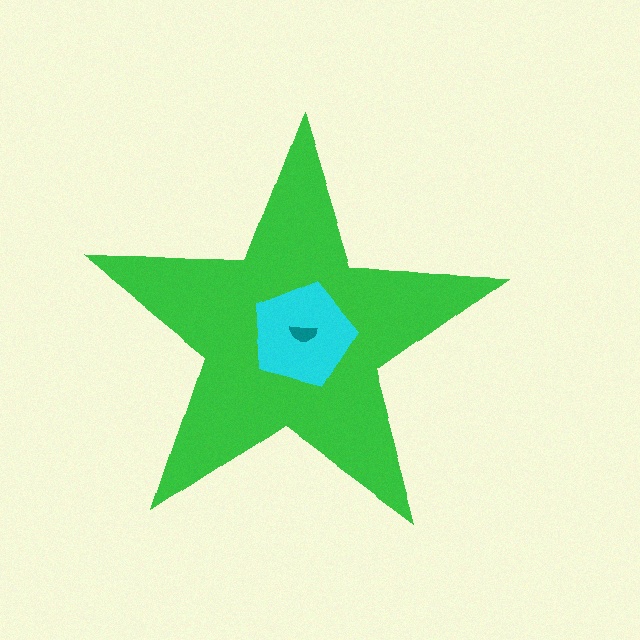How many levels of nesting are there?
3.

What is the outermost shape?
The green star.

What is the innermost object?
The teal semicircle.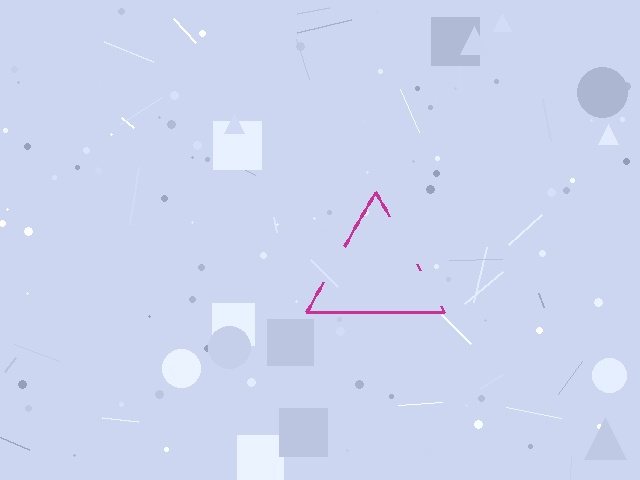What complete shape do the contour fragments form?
The contour fragments form a triangle.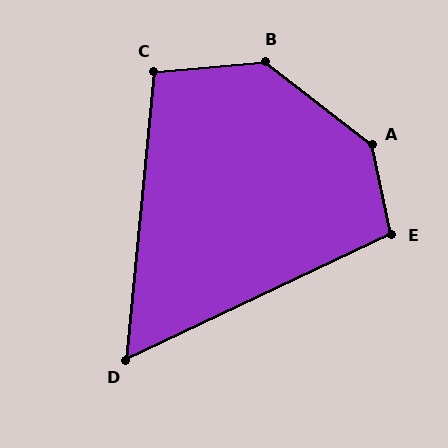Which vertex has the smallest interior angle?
D, at approximately 59 degrees.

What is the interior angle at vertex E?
Approximately 103 degrees (obtuse).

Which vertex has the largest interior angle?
A, at approximately 140 degrees.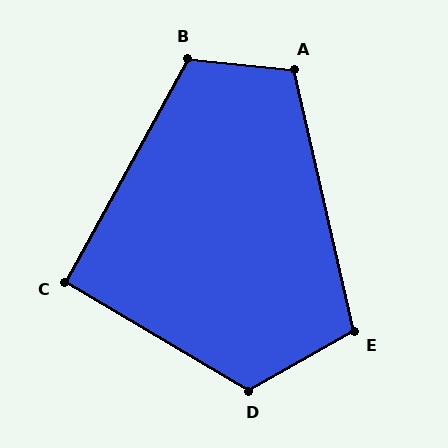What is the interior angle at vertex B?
Approximately 113 degrees (obtuse).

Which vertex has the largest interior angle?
D, at approximately 120 degrees.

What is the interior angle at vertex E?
Approximately 106 degrees (obtuse).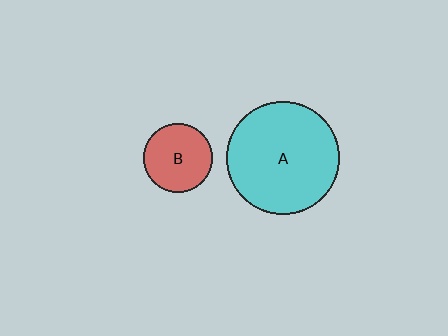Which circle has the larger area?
Circle A (cyan).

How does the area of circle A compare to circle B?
Approximately 2.7 times.